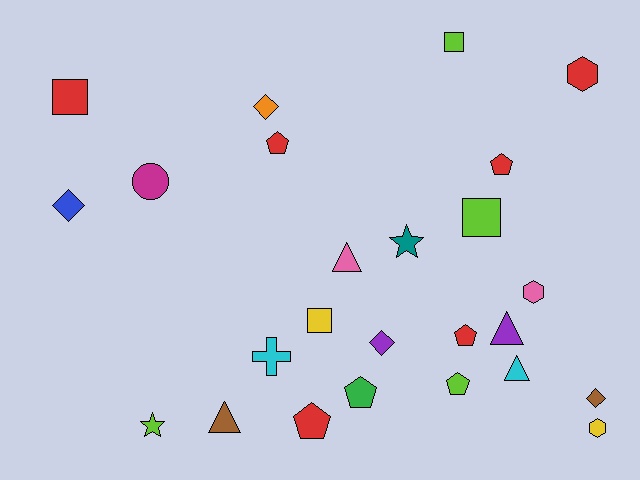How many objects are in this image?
There are 25 objects.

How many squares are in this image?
There are 4 squares.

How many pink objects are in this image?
There are 2 pink objects.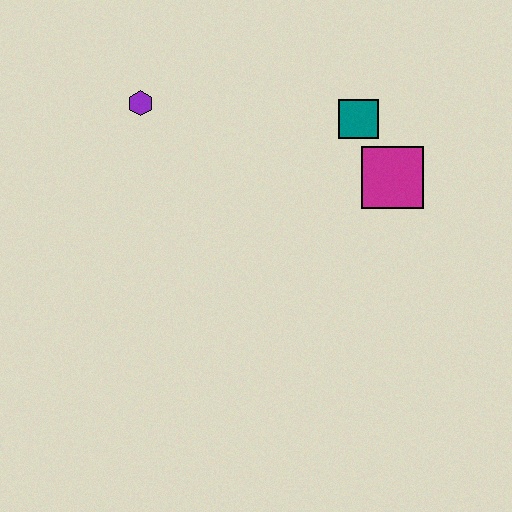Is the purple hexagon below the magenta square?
No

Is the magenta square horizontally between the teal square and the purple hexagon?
No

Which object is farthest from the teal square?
The purple hexagon is farthest from the teal square.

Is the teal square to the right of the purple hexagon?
Yes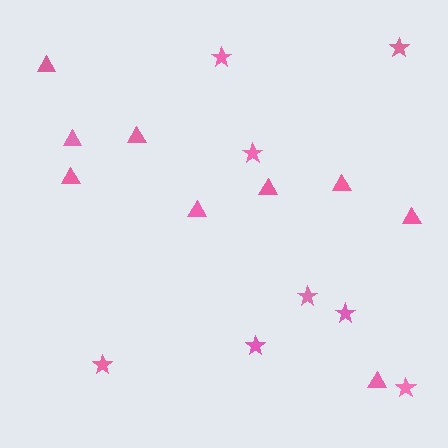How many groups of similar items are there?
There are 2 groups: one group of stars (8) and one group of triangles (9).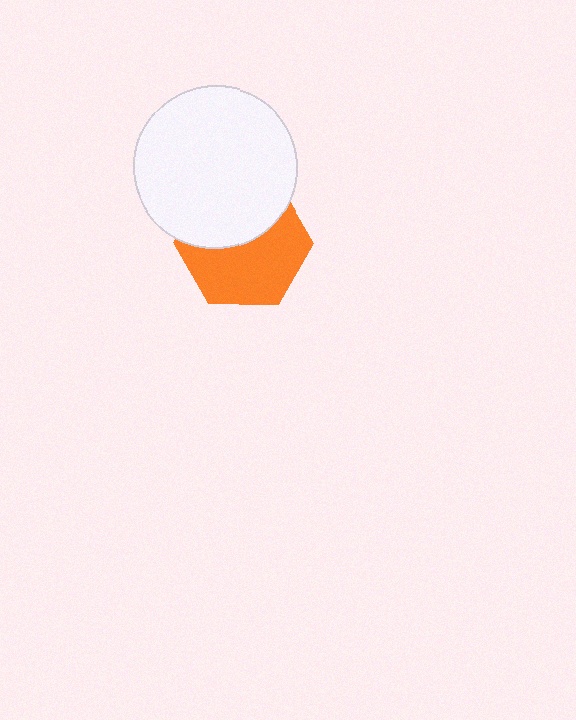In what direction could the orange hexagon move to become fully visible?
The orange hexagon could move down. That would shift it out from behind the white circle entirely.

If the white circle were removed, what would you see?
You would see the complete orange hexagon.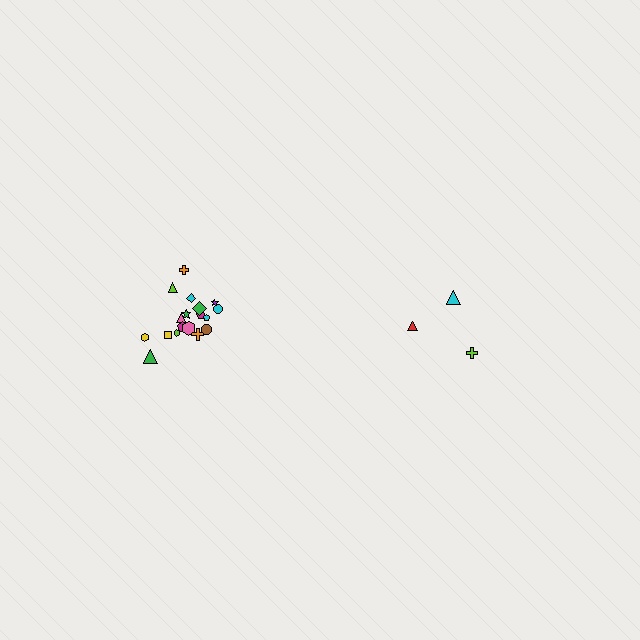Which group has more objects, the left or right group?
The left group.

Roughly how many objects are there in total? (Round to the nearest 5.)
Roughly 20 objects in total.